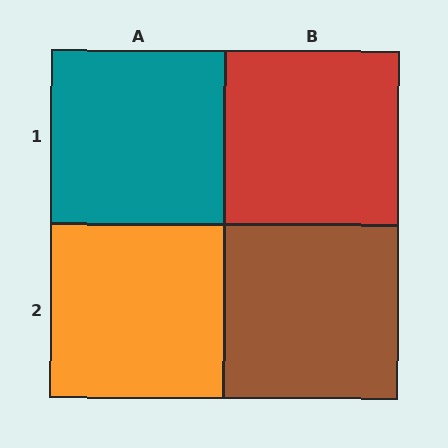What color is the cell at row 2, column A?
Orange.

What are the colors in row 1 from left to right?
Teal, red.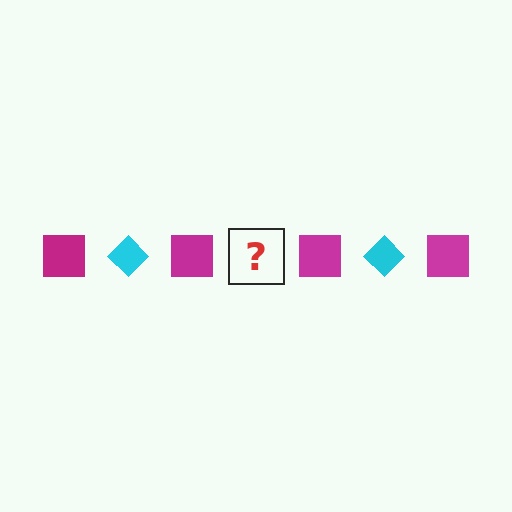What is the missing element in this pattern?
The missing element is a cyan diamond.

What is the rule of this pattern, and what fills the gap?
The rule is that the pattern alternates between magenta square and cyan diamond. The gap should be filled with a cyan diamond.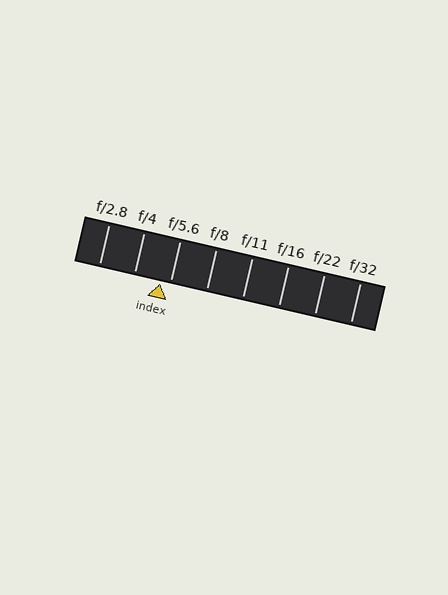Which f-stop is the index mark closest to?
The index mark is closest to f/5.6.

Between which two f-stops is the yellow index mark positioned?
The index mark is between f/4 and f/5.6.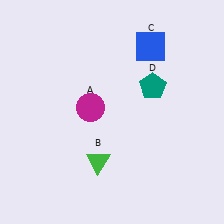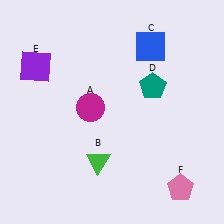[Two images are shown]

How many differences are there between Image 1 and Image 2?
There are 2 differences between the two images.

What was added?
A purple square (E), a pink pentagon (F) were added in Image 2.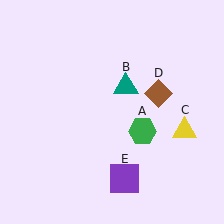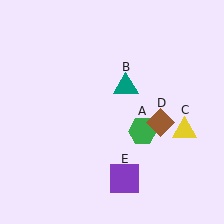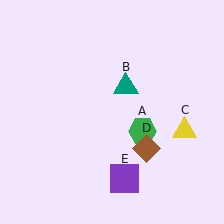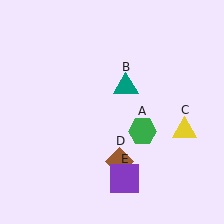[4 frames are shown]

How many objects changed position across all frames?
1 object changed position: brown diamond (object D).